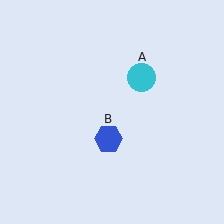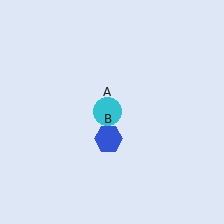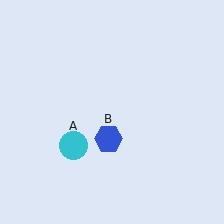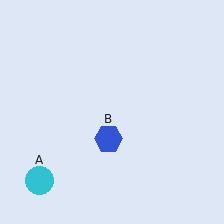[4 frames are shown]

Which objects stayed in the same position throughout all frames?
Blue hexagon (object B) remained stationary.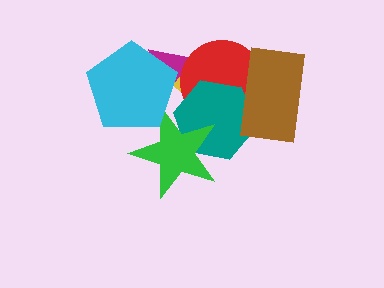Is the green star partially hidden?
Yes, it is partially covered by another shape.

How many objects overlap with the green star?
2 objects overlap with the green star.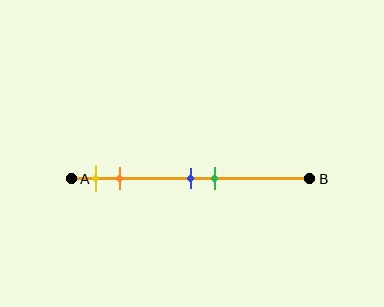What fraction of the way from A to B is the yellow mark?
The yellow mark is approximately 10% (0.1) of the way from A to B.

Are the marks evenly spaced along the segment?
No, the marks are not evenly spaced.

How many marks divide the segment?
There are 4 marks dividing the segment.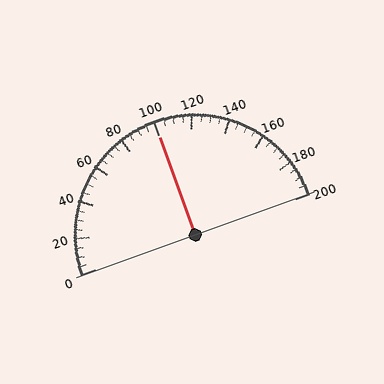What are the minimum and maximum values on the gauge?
The gauge ranges from 0 to 200.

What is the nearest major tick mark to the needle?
The nearest major tick mark is 100.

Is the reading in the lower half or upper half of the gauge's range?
The reading is in the upper half of the range (0 to 200).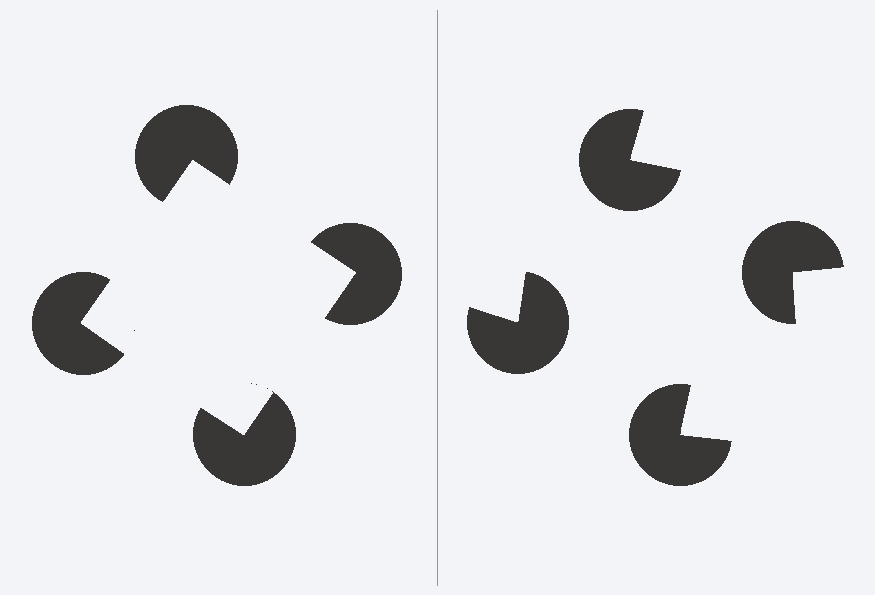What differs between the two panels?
The pac-man discs are positioned identically on both sides; only the wedge orientations differ. On the left they align to a square; on the right they are misaligned.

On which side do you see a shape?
An illusory square appears on the left side. On the right side the wedge cuts are rotated, so no coherent shape forms.